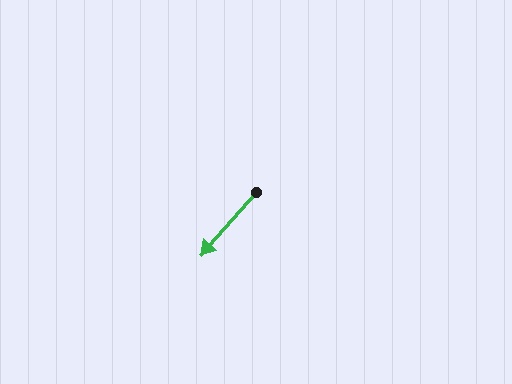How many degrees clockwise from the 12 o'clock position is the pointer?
Approximately 221 degrees.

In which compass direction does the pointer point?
Southwest.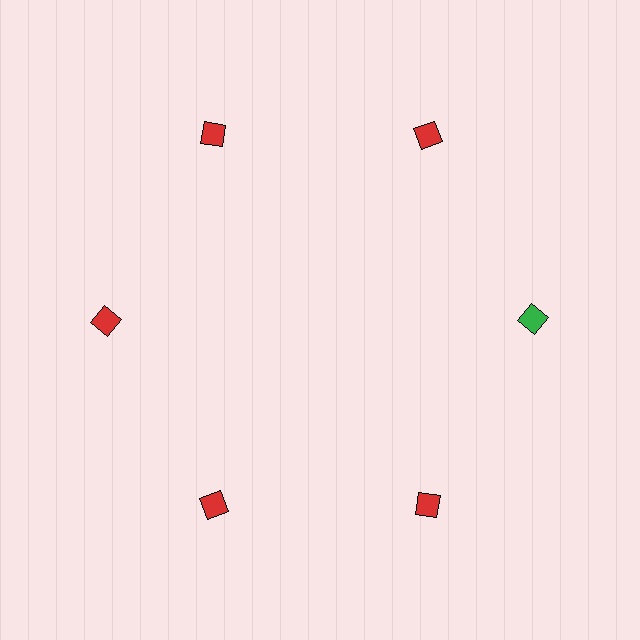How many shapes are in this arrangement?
There are 6 shapes arranged in a ring pattern.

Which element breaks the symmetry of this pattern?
The green diamond at roughly the 3 o'clock position breaks the symmetry. All other shapes are red diamonds.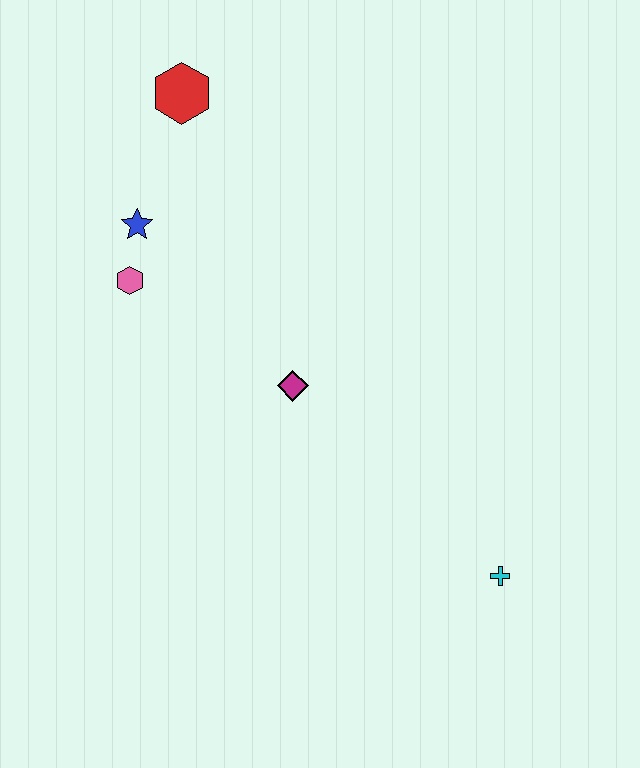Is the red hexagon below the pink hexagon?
No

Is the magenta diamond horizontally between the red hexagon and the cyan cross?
Yes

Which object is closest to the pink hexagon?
The blue star is closest to the pink hexagon.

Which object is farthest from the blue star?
The cyan cross is farthest from the blue star.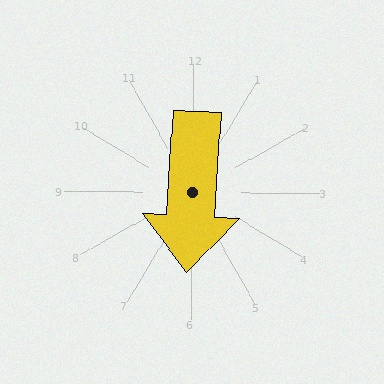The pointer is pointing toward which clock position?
Roughly 6 o'clock.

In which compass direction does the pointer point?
South.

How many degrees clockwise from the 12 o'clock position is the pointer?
Approximately 183 degrees.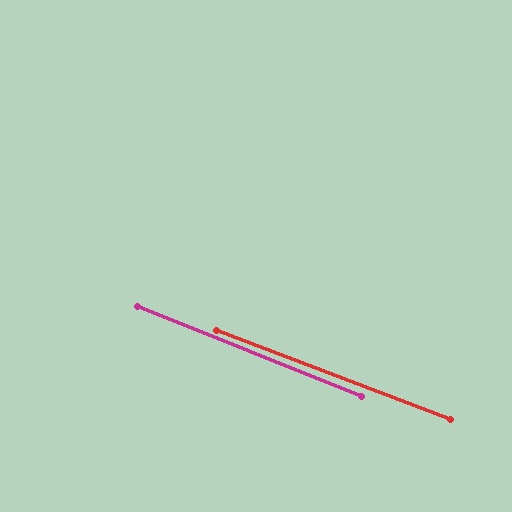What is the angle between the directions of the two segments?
Approximately 1 degree.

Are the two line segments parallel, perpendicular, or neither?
Parallel — their directions differ by only 1.2°.